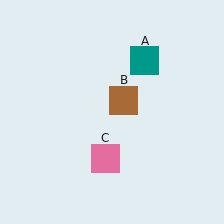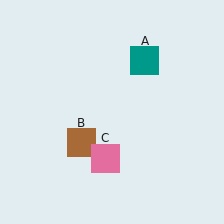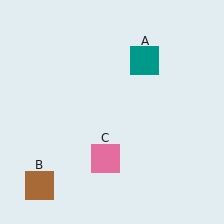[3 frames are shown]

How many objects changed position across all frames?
1 object changed position: brown square (object B).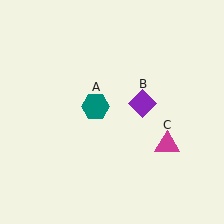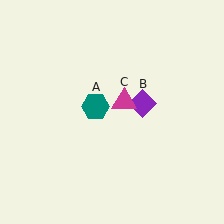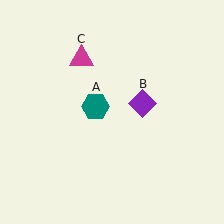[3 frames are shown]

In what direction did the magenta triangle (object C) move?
The magenta triangle (object C) moved up and to the left.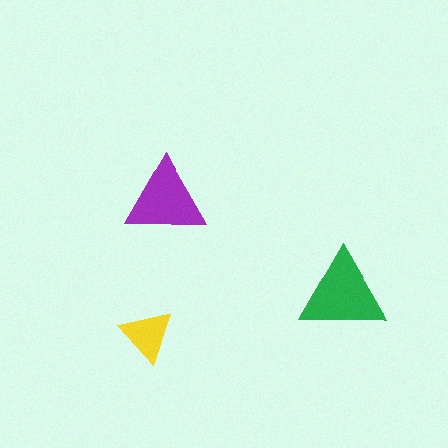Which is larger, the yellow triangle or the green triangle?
The green one.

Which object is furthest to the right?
The green triangle is rightmost.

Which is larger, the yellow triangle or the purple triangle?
The purple one.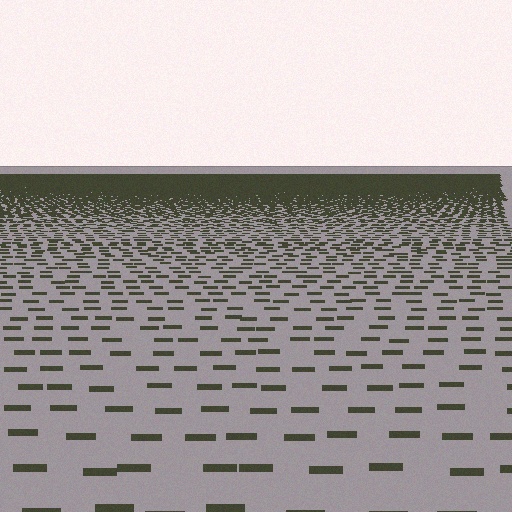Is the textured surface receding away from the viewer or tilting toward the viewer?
The surface is receding away from the viewer. Texture elements get smaller and denser toward the top.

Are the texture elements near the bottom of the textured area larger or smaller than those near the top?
Larger. Near the bottom, elements are closer to the viewer and appear at a bigger on-screen size.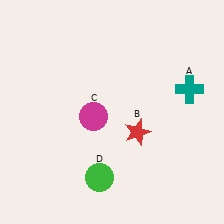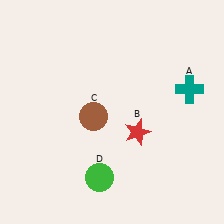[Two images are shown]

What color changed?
The circle (C) changed from magenta in Image 1 to brown in Image 2.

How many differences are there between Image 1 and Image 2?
There is 1 difference between the two images.